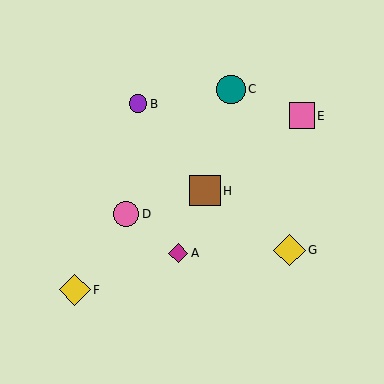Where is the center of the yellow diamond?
The center of the yellow diamond is at (75, 290).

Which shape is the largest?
The yellow diamond (labeled G) is the largest.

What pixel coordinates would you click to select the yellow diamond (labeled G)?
Click at (289, 250) to select the yellow diamond G.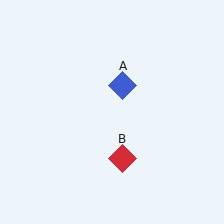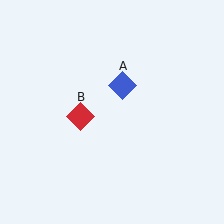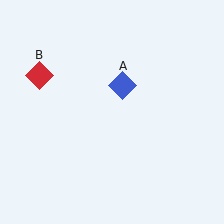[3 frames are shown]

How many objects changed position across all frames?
1 object changed position: red diamond (object B).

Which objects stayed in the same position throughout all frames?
Blue diamond (object A) remained stationary.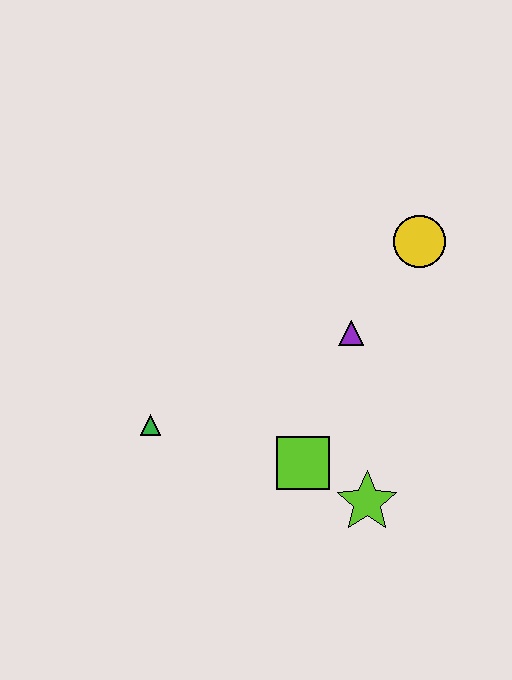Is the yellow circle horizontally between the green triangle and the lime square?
No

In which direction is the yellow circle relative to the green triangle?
The yellow circle is to the right of the green triangle.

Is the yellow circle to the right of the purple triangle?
Yes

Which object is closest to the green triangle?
The lime square is closest to the green triangle.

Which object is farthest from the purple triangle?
The green triangle is farthest from the purple triangle.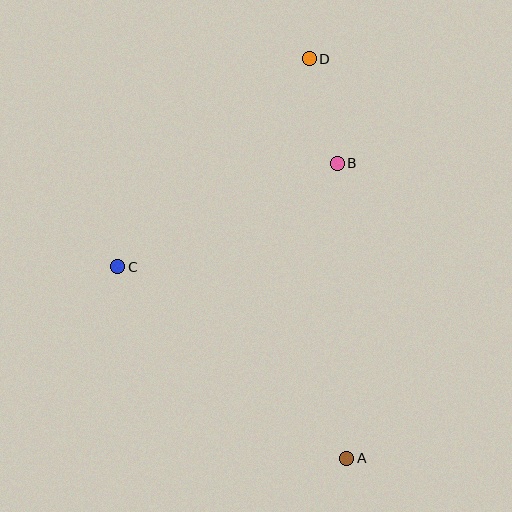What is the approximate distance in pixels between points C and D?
The distance between C and D is approximately 283 pixels.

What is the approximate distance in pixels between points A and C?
The distance between A and C is approximately 298 pixels.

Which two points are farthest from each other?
Points A and D are farthest from each other.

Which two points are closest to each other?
Points B and D are closest to each other.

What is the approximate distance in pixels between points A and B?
The distance between A and B is approximately 295 pixels.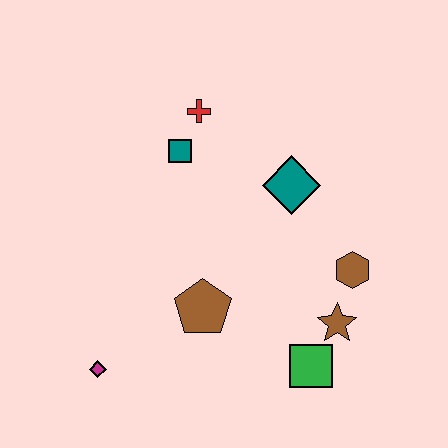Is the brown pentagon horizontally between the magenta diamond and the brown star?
Yes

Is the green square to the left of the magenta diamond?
No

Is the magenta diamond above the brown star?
No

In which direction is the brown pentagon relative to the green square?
The brown pentagon is to the left of the green square.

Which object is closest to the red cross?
The teal square is closest to the red cross.